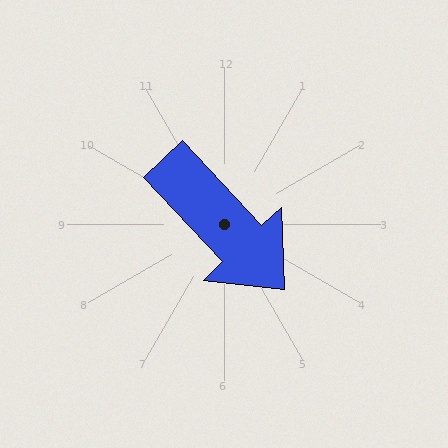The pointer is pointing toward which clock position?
Roughly 5 o'clock.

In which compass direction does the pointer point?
Southeast.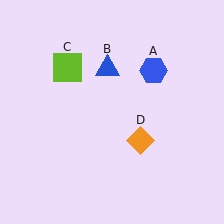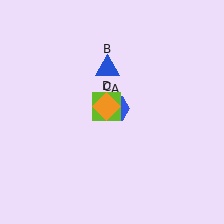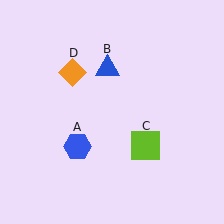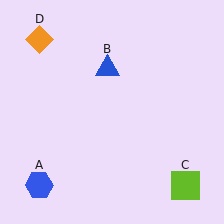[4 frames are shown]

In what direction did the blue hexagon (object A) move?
The blue hexagon (object A) moved down and to the left.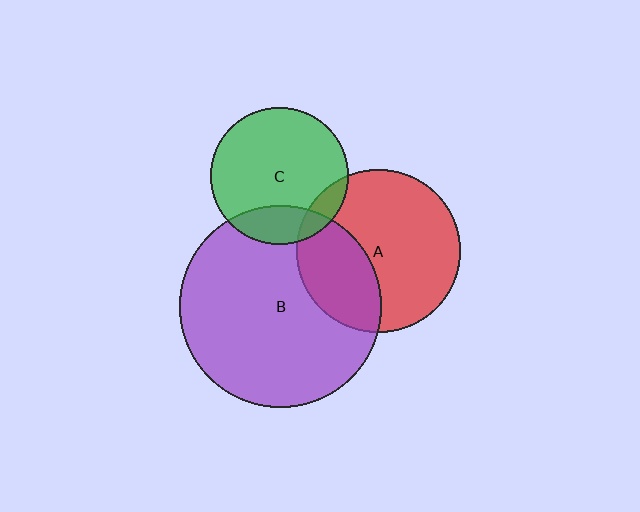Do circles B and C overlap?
Yes.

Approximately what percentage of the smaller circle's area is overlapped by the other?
Approximately 20%.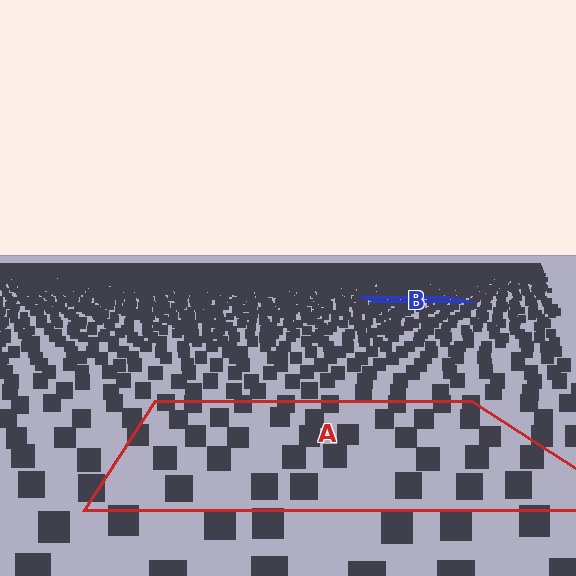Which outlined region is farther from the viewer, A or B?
Region B is farther from the viewer — the texture elements inside it appear smaller and more densely packed.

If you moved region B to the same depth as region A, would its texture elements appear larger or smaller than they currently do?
They would appear larger. At a closer depth, the same texture elements are projected at a bigger on-screen size.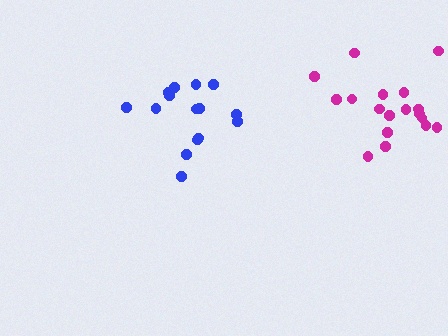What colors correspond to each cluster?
The clusters are colored: blue, magenta.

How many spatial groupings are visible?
There are 2 spatial groupings.